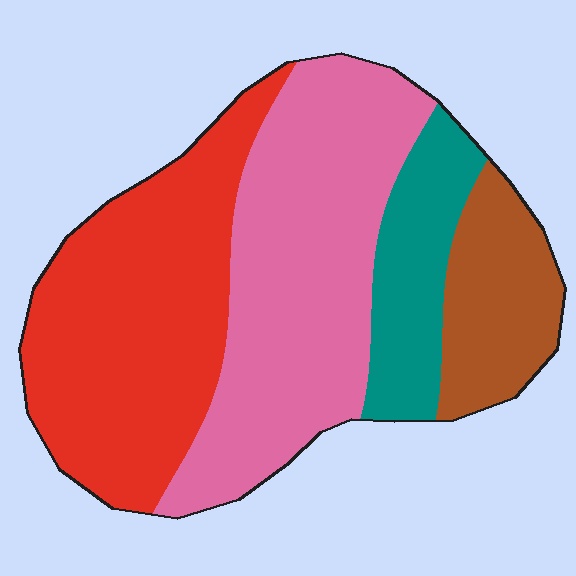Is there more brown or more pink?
Pink.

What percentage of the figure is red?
Red takes up between a quarter and a half of the figure.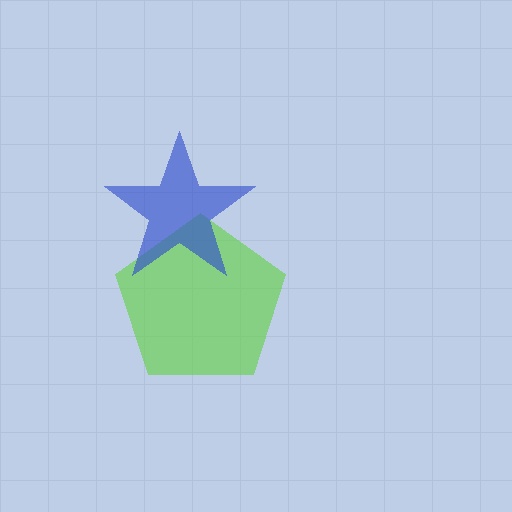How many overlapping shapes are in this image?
There are 2 overlapping shapes in the image.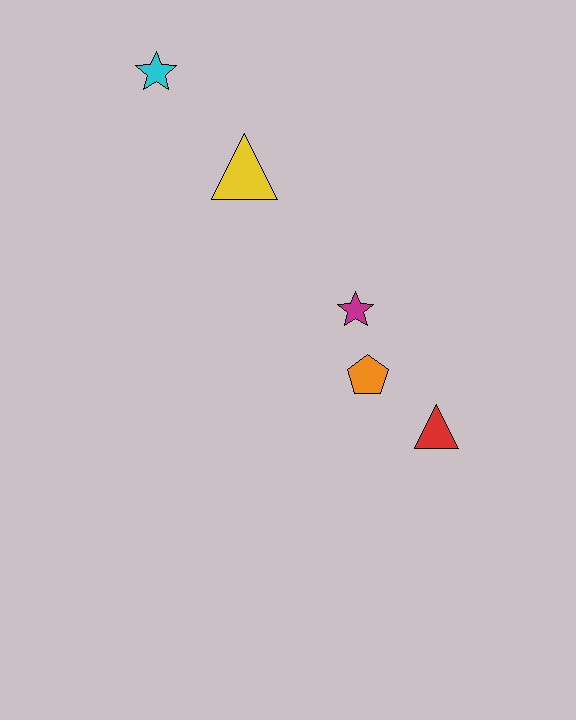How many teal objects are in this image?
There are no teal objects.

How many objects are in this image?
There are 5 objects.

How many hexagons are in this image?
There are no hexagons.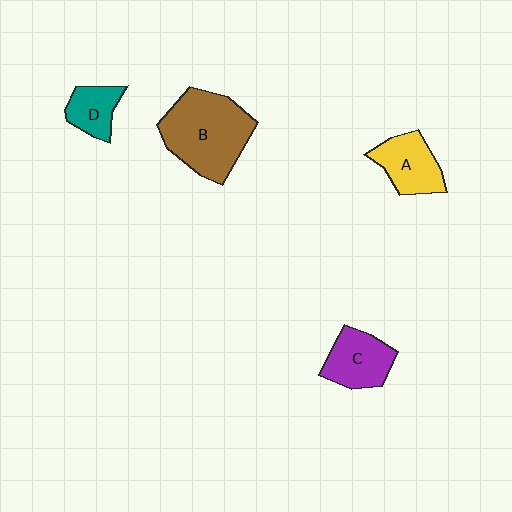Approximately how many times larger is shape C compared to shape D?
Approximately 1.4 times.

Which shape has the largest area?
Shape B (brown).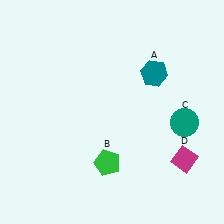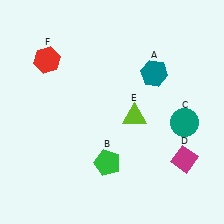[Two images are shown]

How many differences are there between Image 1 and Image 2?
There are 2 differences between the two images.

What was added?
A lime triangle (E), a red hexagon (F) were added in Image 2.